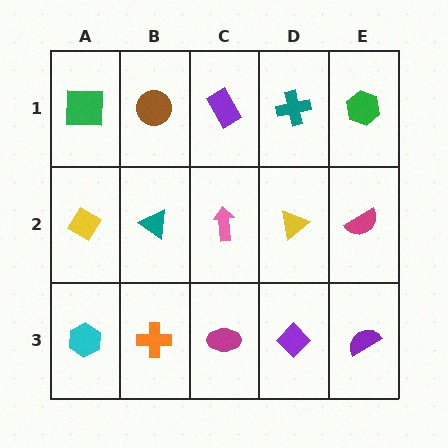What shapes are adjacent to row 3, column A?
A yellow diamond (row 2, column A), an orange cross (row 3, column B).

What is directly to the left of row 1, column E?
A teal cross.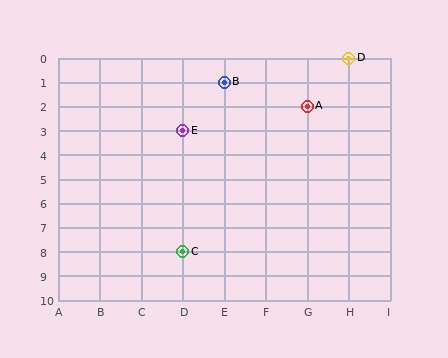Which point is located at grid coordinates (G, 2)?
Point A is at (G, 2).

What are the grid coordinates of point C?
Point C is at grid coordinates (D, 8).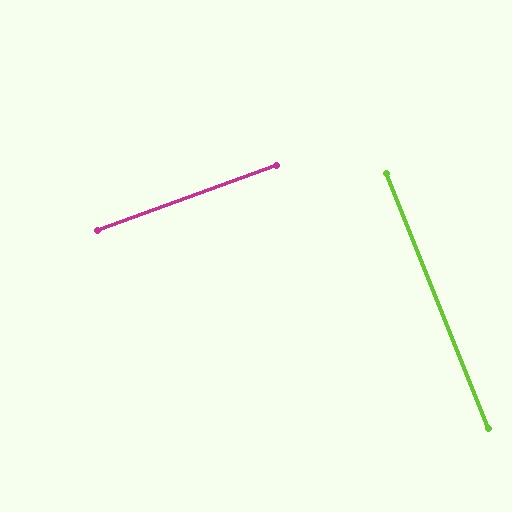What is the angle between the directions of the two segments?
Approximately 88 degrees.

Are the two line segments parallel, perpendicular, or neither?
Perpendicular — they meet at approximately 88°.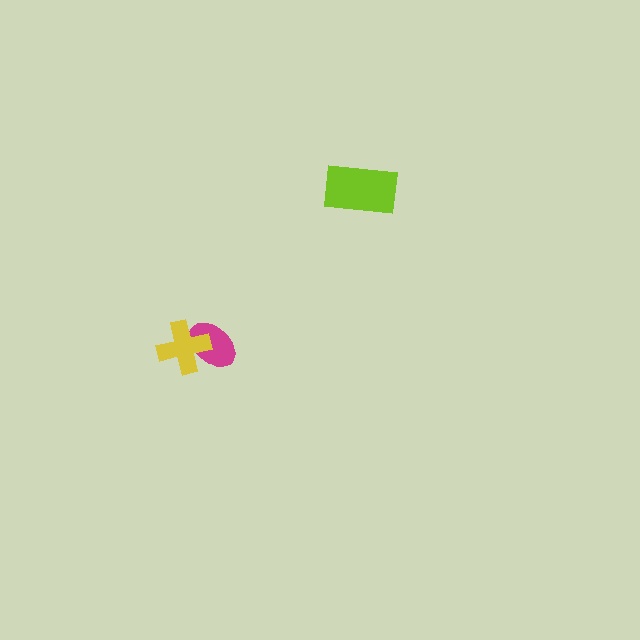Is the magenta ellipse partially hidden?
Yes, it is partially covered by another shape.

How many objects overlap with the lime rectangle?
0 objects overlap with the lime rectangle.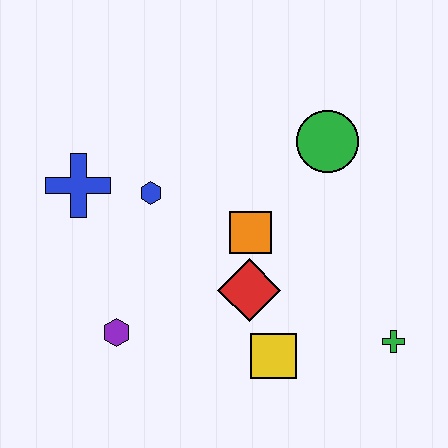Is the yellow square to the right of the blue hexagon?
Yes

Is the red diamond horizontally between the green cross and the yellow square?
No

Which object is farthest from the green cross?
The blue cross is farthest from the green cross.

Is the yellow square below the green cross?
Yes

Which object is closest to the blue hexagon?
The blue cross is closest to the blue hexagon.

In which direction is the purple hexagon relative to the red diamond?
The purple hexagon is to the left of the red diamond.